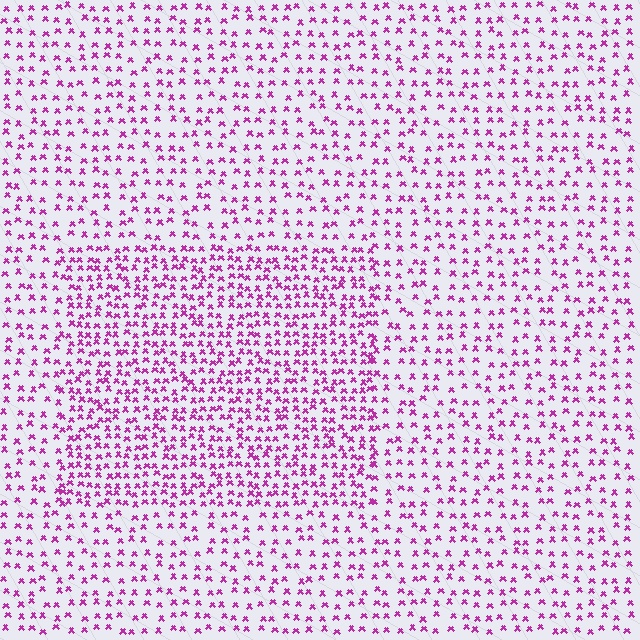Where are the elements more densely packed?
The elements are more densely packed inside the rectangle boundary.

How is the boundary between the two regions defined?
The boundary is defined by a change in element density (approximately 1.8x ratio). All elements are the same color, size, and shape.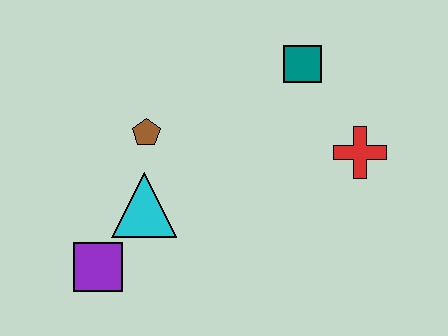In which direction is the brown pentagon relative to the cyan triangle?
The brown pentagon is above the cyan triangle.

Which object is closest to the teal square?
The red cross is closest to the teal square.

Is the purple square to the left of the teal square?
Yes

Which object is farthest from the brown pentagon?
The red cross is farthest from the brown pentagon.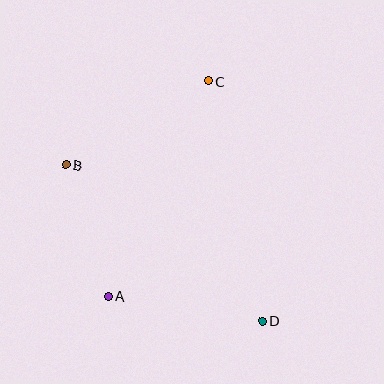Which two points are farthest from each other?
Points B and D are farthest from each other.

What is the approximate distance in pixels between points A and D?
The distance between A and D is approximately 156 pixels.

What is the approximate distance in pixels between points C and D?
The distance between C and D is approximately 245 pixels.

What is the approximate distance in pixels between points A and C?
The distance between A and C is approximately 237 pixels.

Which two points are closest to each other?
Points A and B are closest to each other.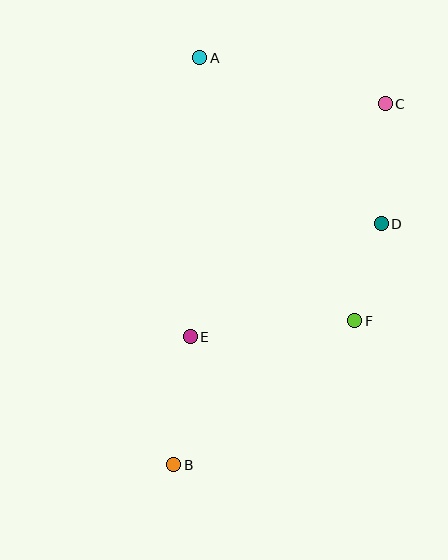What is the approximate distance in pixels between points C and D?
The distance between C and D is approximately 120 pixels.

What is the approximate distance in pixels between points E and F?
The distance between E and F is approximately 165 pixels.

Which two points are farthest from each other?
Points B and C are farthest from each other.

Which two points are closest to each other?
Points D and F are closest to each other.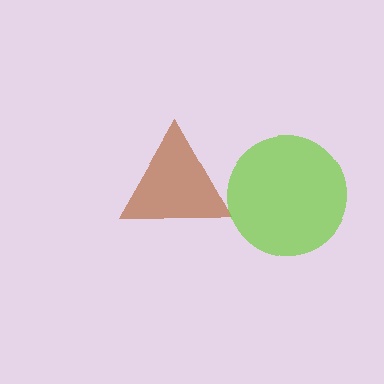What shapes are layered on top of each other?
The layered shapes are: a brown triangle, a lime circle.